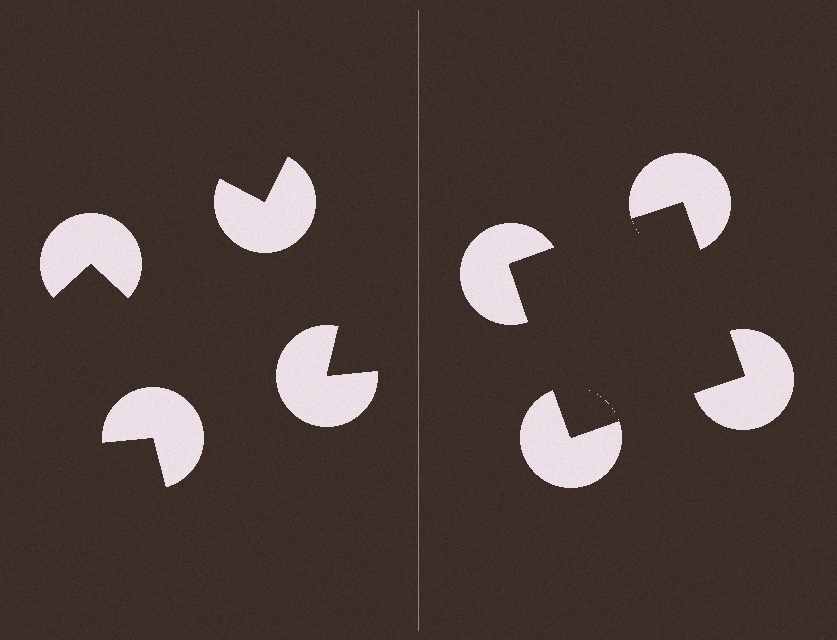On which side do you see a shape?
An illusory square appears on the right side. On the left side the wedge cuts are rotated, so no coherent shape forms.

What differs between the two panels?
The pac-man discs are positioned identically on both sides; only the wedge orientations differ. On the right they align to a square; on the left they are misaligned.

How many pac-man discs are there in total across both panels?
8 — 4 on each side.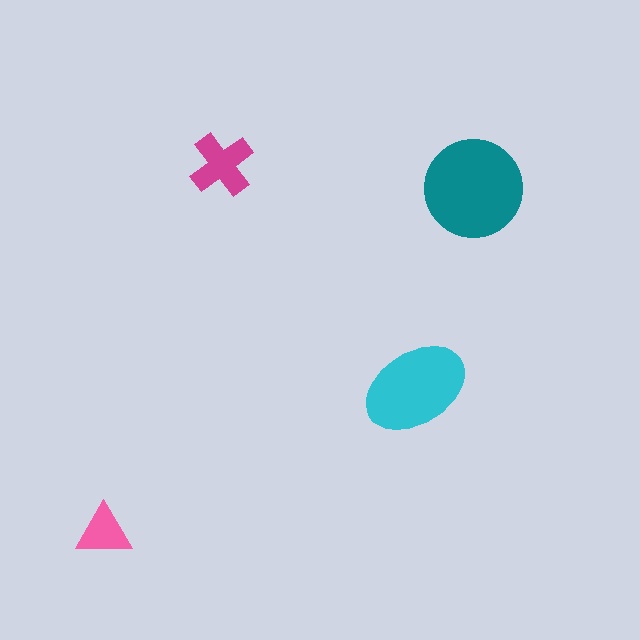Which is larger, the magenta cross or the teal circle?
The teal circle.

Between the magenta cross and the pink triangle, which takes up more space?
The magenta cross.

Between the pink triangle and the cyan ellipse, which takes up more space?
The cyan ellipse.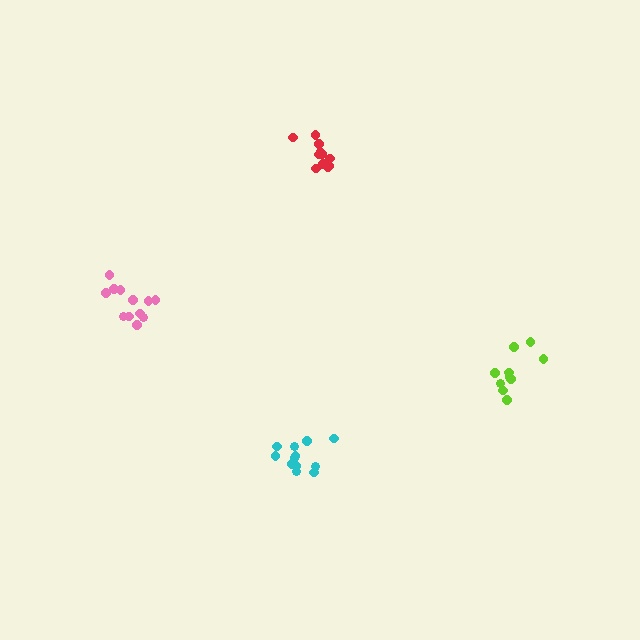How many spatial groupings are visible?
There are 4 spatial groupings.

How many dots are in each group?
Group 1: 10 dots, Group 2: 11 dots, Group 3: 12 dots, Group 4: 12 dots (45 total).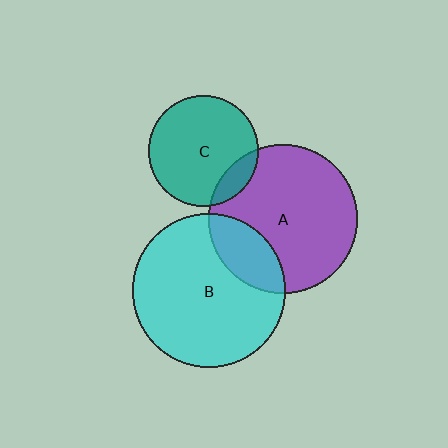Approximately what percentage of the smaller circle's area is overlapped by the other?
Approximately 15%.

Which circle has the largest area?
Circle B (cyan).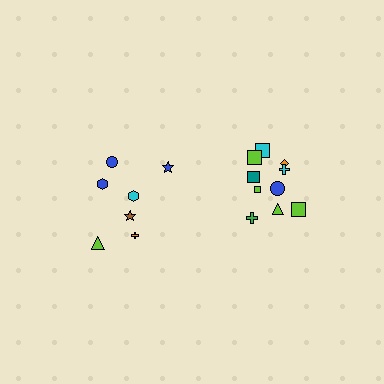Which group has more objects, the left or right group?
The right group.